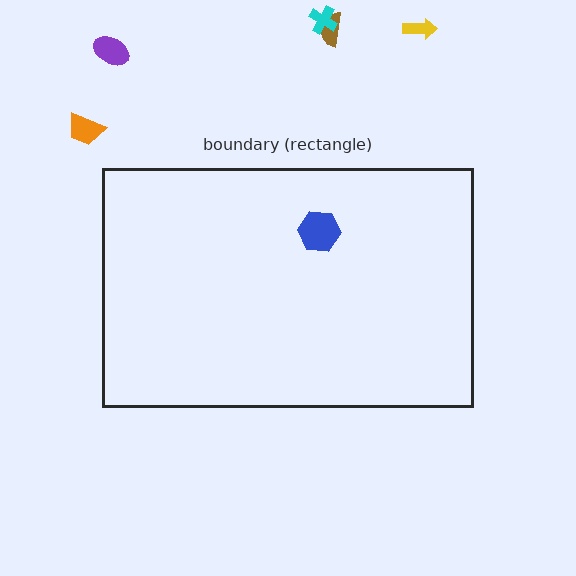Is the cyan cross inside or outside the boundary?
Outside.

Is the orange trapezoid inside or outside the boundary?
Outside.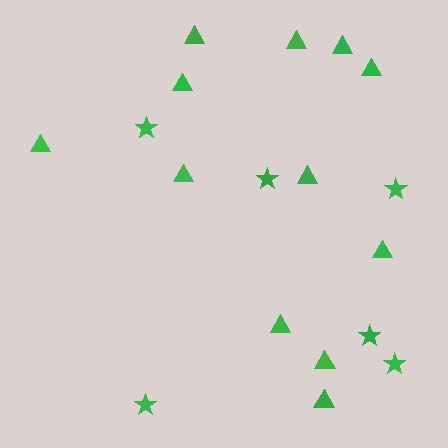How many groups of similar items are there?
There are 2 groups: one group of triangles (12) and one group of stars (6).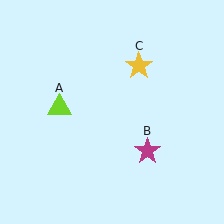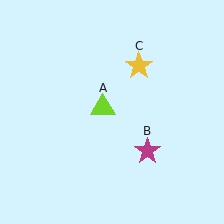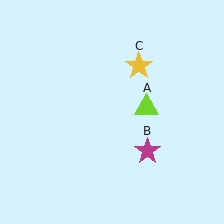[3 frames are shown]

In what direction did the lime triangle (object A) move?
The lime triangle (object A) moved right.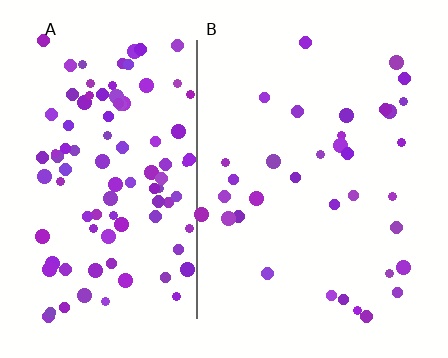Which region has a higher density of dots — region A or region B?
A (the left).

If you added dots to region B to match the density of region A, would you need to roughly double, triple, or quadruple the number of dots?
Approximately triple.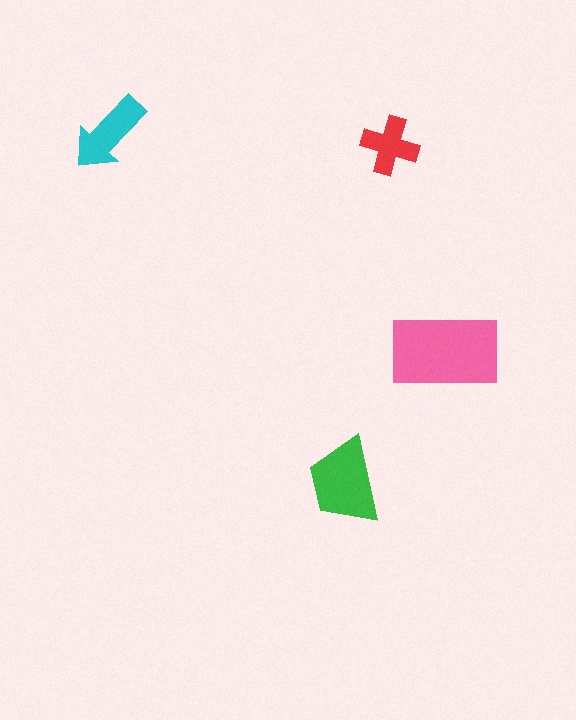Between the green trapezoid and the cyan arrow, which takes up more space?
The green trapezoid.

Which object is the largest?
The pink rectangle.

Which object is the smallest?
The red cross.